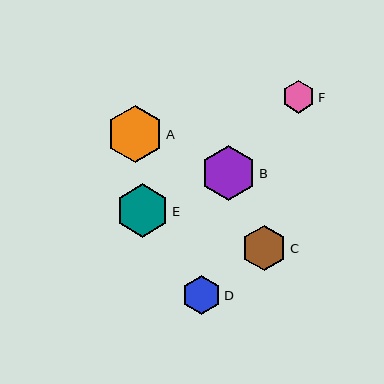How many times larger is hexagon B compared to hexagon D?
Hexagon B is approximately 1.4 times the size of hexagon D.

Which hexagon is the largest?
Hexagon A is the largest with a size of approximately 57 pixels.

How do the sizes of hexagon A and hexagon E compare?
Hexagon A and hexagon E are approximately the same size.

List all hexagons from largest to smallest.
From largest to smallest: A, B, E, C, D, F.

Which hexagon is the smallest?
Hexagon F is the smallest with a size of approximately 33 pixels.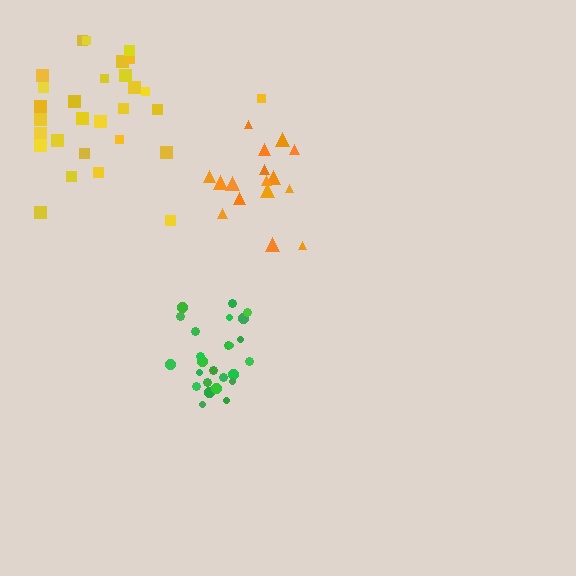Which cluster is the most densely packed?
Green.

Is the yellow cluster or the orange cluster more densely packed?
Orange.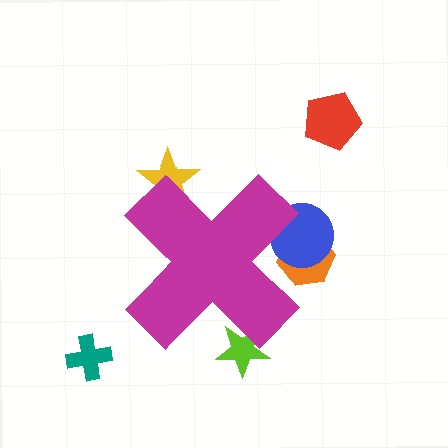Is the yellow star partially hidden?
Yes, the yellow star is partially hidden behind the magenta cross.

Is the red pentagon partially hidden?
No, the red pentagon is fully visible.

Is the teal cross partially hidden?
No, the teal cross is fully visible.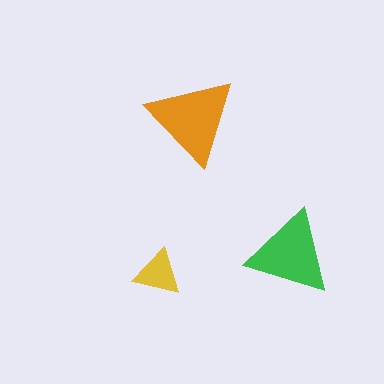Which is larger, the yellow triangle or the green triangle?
The green one.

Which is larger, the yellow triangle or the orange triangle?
The orange one.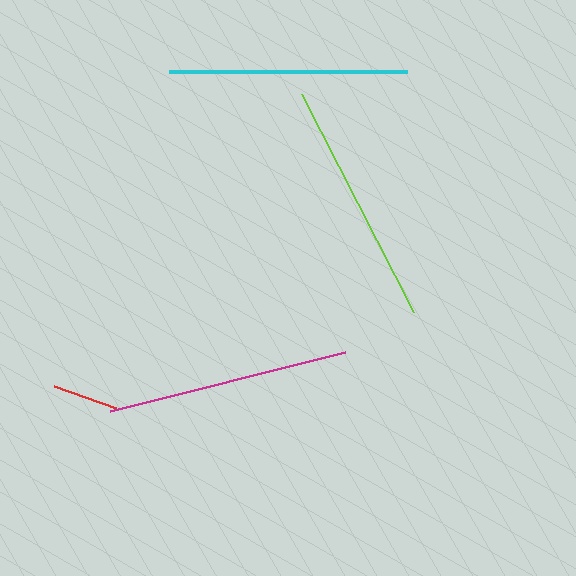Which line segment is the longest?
The lime line is the longest at approximately 245 pixels.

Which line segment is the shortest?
The red line is the shortest at approximately 65 pixels.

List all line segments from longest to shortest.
From longest to shortest: lime, magenta, cyan, red.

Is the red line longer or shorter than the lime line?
The lime line is longer than the red line.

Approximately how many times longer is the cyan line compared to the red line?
The cyan line is approximately 3.6 times the length of the red line.